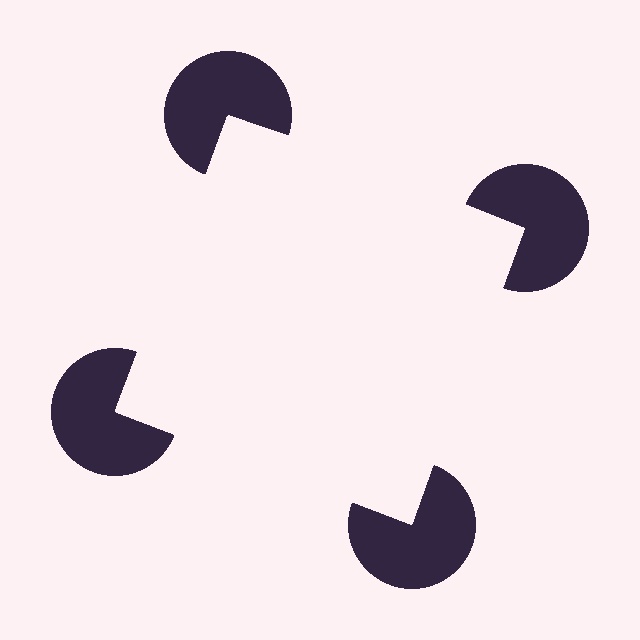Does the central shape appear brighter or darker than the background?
It typically appears slightly brighter than the background, even though no actual brightness change is drawn.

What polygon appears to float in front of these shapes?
An illusory square — its edges are inferred from the aligned wedge cuts in the pac-man discs, not physically drawn.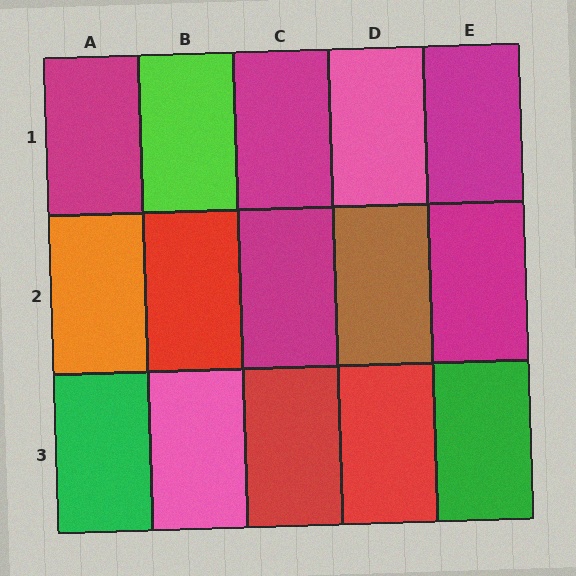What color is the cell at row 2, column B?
Red.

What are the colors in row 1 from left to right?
Magenta, lime, magenta, pink, magenta.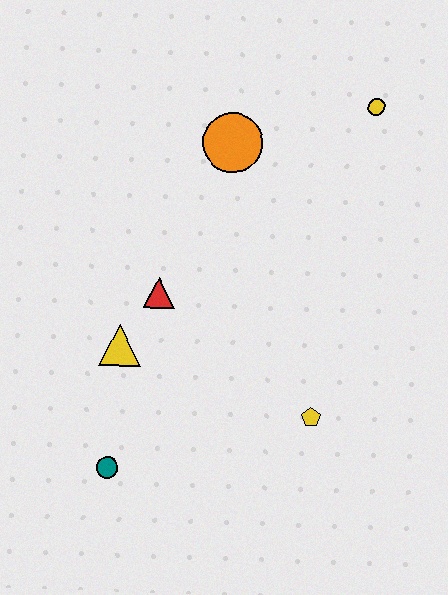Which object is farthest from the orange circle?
The teal circle is farthest from the orange circle.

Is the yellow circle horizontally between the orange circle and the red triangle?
No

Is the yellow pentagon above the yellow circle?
No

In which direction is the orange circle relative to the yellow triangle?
The orange circle is above the yellow triangle.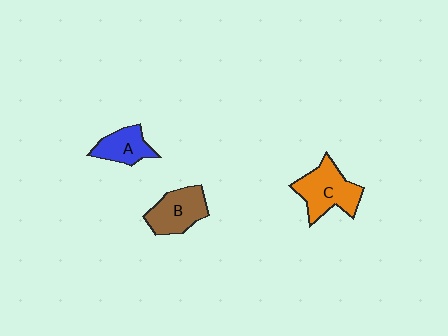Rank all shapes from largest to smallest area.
From largest to smallest: C (orange), B (brown), A (blue).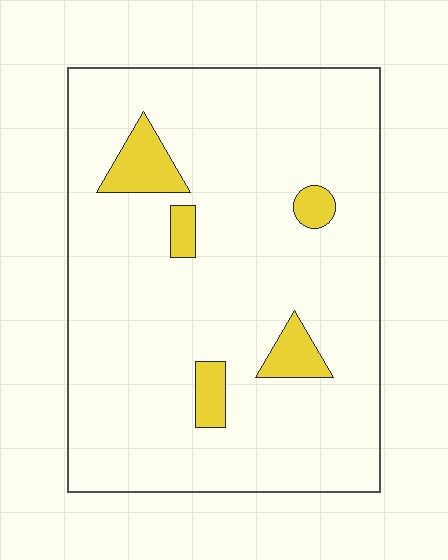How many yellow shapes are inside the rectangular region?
5.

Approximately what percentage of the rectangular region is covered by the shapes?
Approximately 10%.